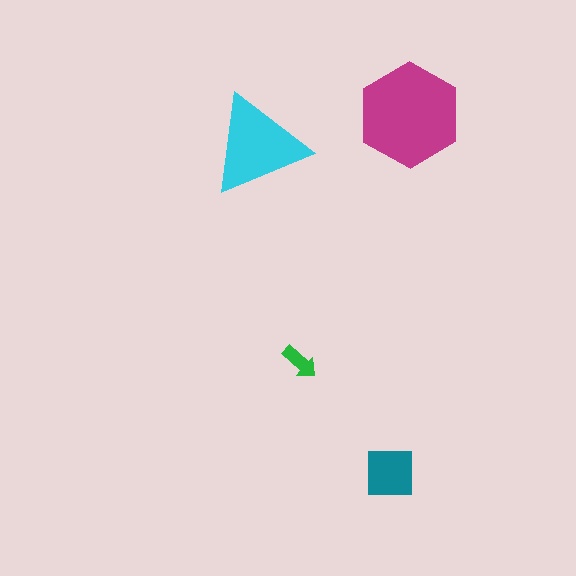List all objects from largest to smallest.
The magenta hexagon, the cyan triangle, the teal square, the green arrow.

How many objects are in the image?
There are 4 objects in the image.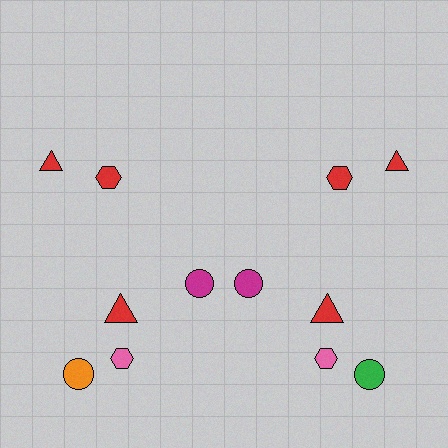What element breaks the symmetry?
The green circle on the right side breaks the symmetry — its mirror counterpart is orange.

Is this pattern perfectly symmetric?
No, the pattern is not perfectly symmetric. The green circle on the right side breaks the symmetry — its mirror counterpart is orange.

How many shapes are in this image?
There are 12 shapes in this image.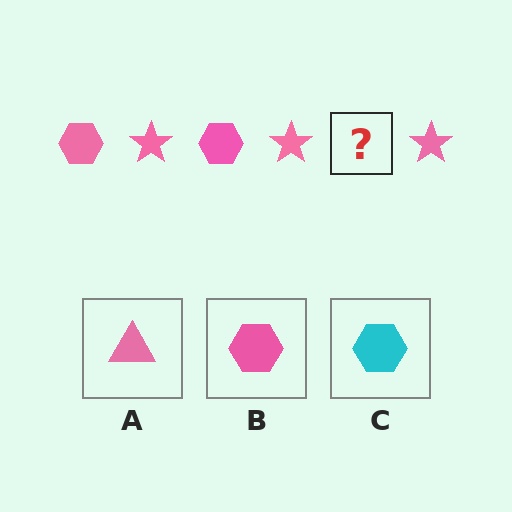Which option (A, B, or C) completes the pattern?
B.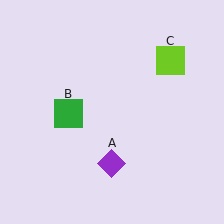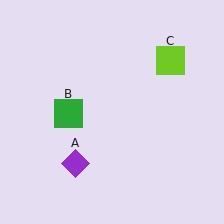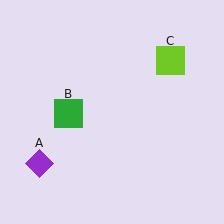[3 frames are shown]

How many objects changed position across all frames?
1 object changed position: purple diamond (object A).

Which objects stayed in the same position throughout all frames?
Green square (object B) and lime square (object C) remained stationary.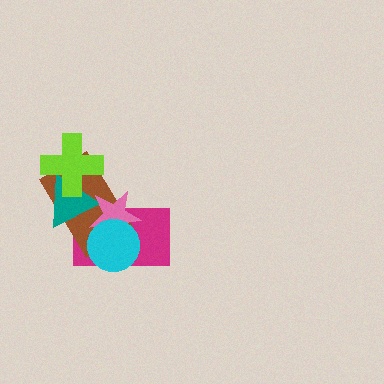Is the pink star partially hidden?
Yes, it is partially covered by another shape.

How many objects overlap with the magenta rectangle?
4 objects overlap with the magenta rectangle.